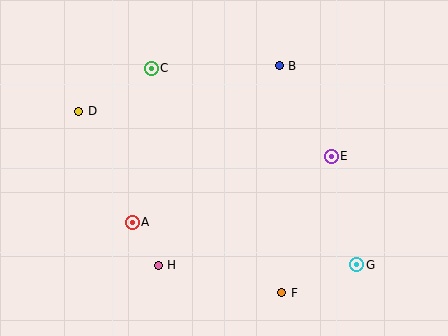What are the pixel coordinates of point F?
Point F is at (282, 293).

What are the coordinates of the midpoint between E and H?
The midpoint between E and H is at (245, 211).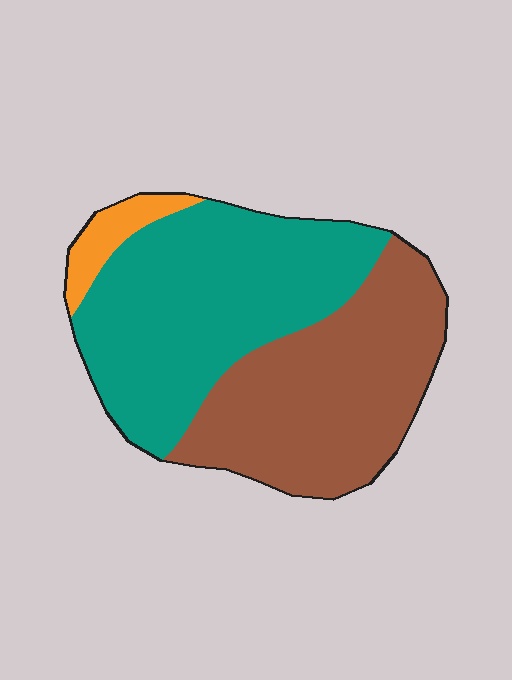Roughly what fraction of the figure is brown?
Brown takes up about two fifths (2/5) of the figure.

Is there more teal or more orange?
Teal.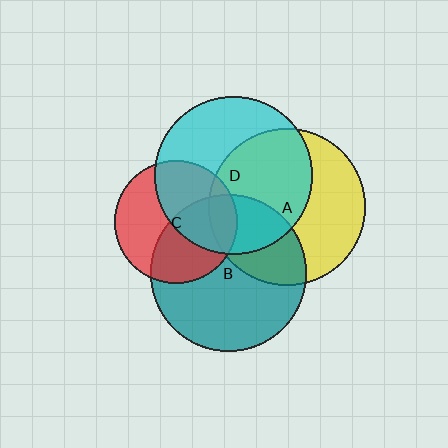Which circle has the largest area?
Circle D (cyan).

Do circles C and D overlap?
Yes.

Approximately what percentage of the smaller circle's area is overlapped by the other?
Approximately 45%.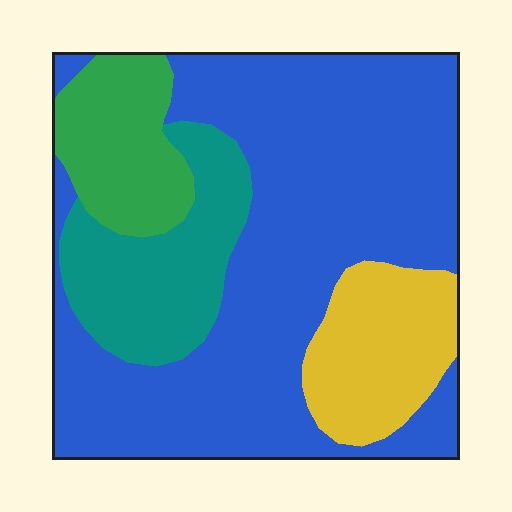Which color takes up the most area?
Blue, at roughly 60%.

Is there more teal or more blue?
Blue.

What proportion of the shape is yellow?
Yellow takes up less than a quarter of the shape.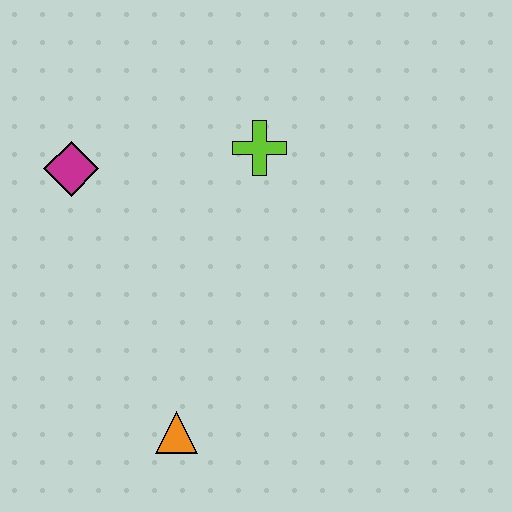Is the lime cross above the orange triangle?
Yes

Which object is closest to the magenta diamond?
The lime cross is closest to the magenta diamond.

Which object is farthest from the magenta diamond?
The orange triangle is farthest from the magenta diamond.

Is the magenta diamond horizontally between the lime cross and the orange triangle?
No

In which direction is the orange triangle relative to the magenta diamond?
The orange triangle is below the magenta diamond.